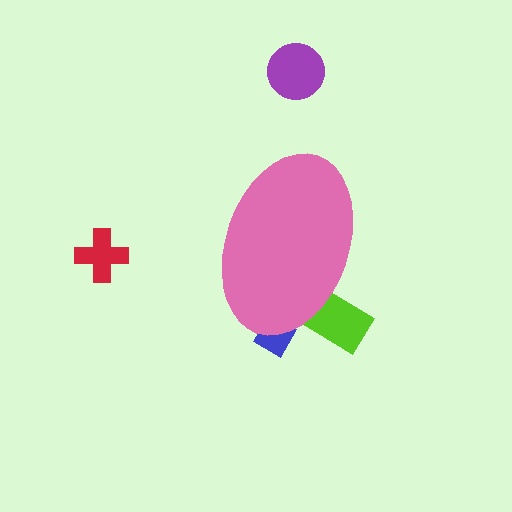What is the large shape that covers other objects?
A pink ellipse.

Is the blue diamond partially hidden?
Yes, the blue diamond is partially hidden behind the pink ellipse.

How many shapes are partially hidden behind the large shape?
2 shapes are partially hidden.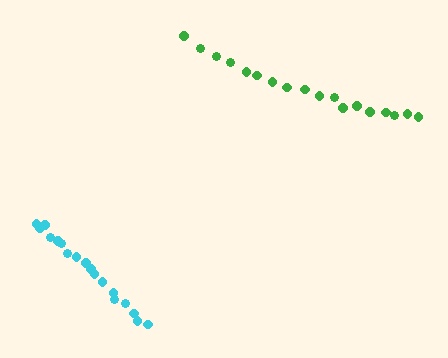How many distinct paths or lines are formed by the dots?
There are 2 distinct paths.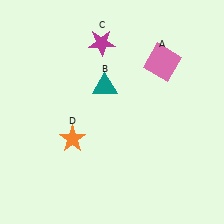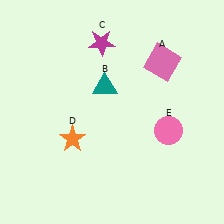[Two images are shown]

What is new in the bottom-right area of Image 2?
A pink circle (E) was added in the bottom-right area of Image 2.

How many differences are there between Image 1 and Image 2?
There is 1 difference between the two images.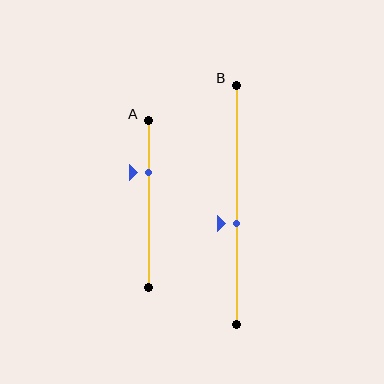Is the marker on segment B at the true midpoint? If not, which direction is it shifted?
No, the marker on segment B is shifted downward by about 8% of the segment length.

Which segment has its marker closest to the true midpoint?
Segment B has its marker closest to the true midpoint.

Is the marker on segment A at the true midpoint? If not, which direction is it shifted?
No, the marker on segment A is shifted upward by about 19% of the segment length.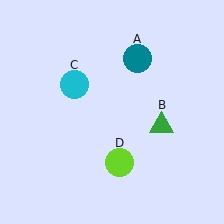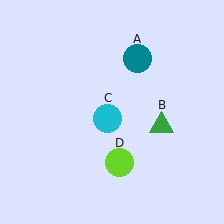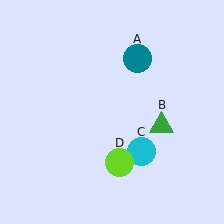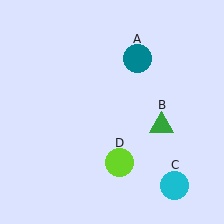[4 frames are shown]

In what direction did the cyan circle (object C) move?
The cyan circle (object C) moved down and to the right.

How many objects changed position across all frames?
1 object changed position: cyan circle (object C).